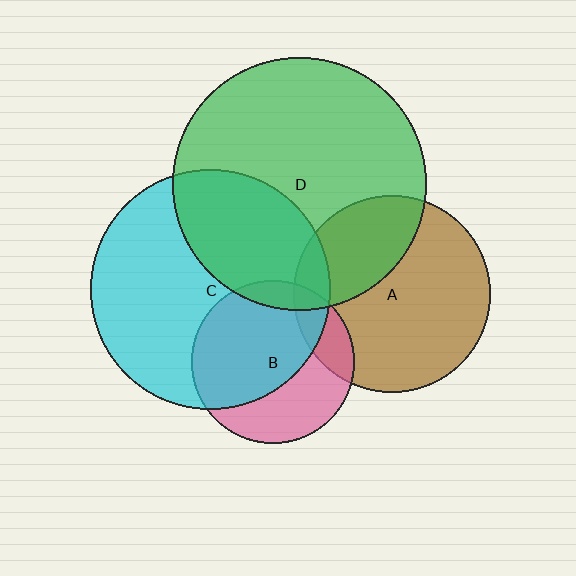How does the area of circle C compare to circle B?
Approximately 2.2 times.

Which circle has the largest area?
Circle D (green).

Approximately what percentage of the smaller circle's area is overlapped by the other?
Approximately 10%.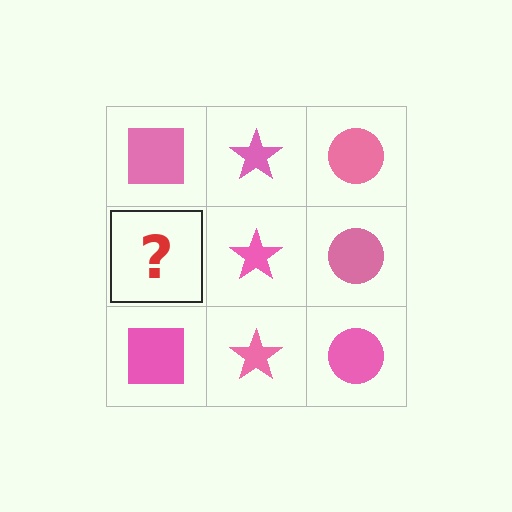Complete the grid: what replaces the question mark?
The question mark should be replaced with a pink square.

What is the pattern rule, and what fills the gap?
The rule is that each column has a consistent shape. The gap should be filled with a pink square.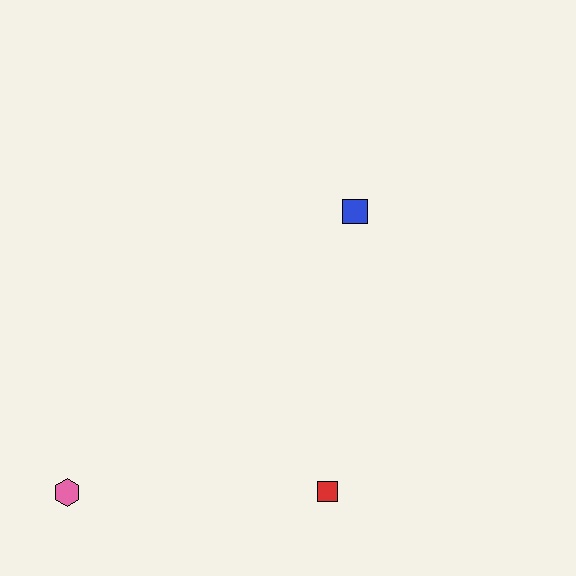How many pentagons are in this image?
There are no pentagons.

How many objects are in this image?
There are 3 objects.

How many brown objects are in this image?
There are no brown objects.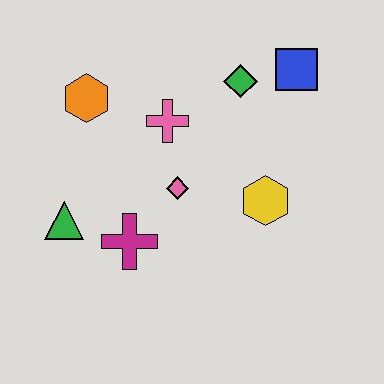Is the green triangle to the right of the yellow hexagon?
No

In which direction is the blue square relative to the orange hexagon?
The blue square is to the right of the orange hexagon.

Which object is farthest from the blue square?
The green triangle is farthest from the blue square.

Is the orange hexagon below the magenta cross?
No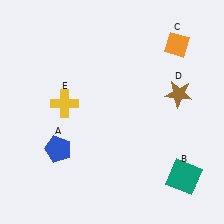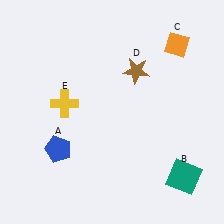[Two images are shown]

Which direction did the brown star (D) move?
The brown star (D) moved left.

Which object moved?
The brown star (D) moved left.